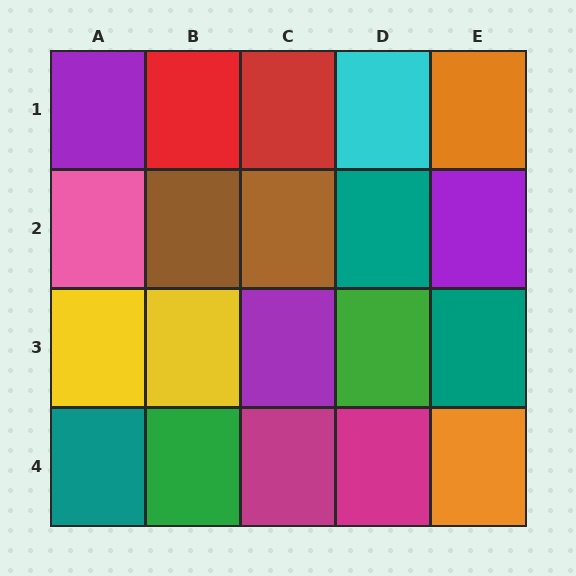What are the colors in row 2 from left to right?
Pink, brown, brown, teal, purple.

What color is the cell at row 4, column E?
Orange.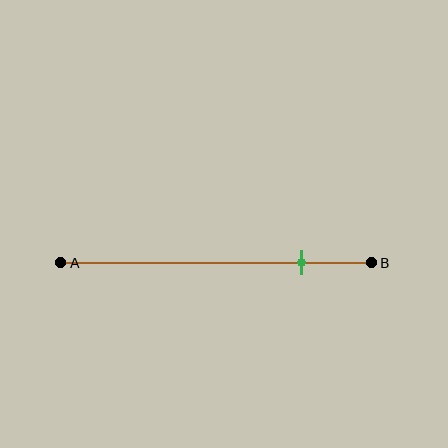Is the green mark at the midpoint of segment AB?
No, the mark is at about 80% from A, not at the 50% midpoint.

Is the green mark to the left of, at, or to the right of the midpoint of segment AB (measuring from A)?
The green mark is to the right of the midpoint of segment AB.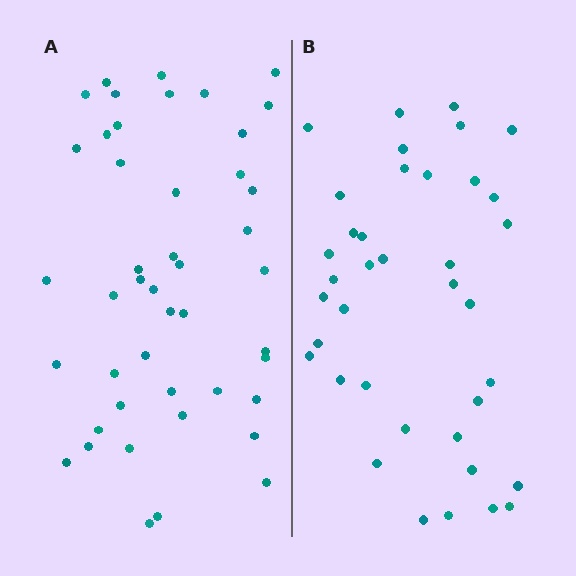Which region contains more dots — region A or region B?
Region A (the left region) has more dots.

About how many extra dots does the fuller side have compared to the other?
Region A has roughly 8 or so more dots than region B.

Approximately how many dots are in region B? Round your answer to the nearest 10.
About 40 dots. (The exact count is 38, which rounds to 40.)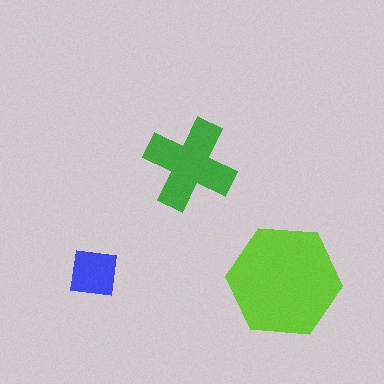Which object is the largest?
The lime hexagon.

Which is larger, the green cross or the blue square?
The green cross.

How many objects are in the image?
There are 3 objects in the image.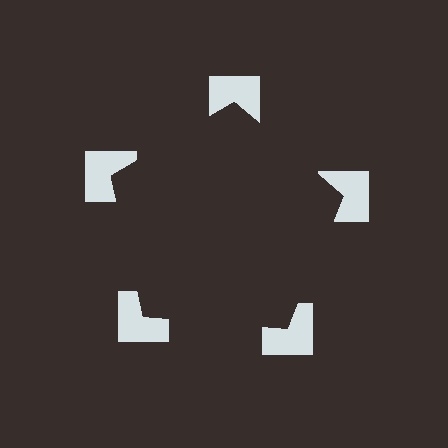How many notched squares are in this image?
There are 5 — one at each vertex of the illusory pentagon.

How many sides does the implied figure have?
5 sides.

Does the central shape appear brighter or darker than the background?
It typically appears slightly darker than the background, even though no actual brightness change is drawn.